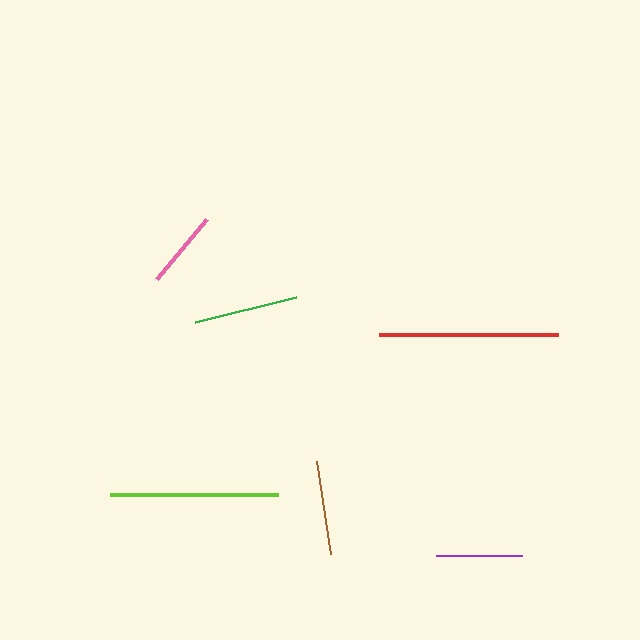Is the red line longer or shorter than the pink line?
The red line is longer than the pink line.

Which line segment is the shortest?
The pink line is the shortest at approximately 78 pixels.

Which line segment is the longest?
The red line is the longest at approximately 179 pixels.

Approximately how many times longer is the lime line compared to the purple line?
The lime line is approximately 2.0 times the length of the purple line.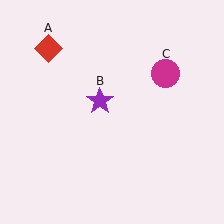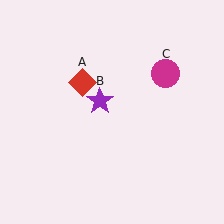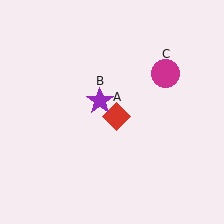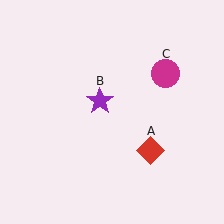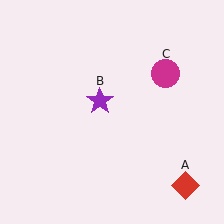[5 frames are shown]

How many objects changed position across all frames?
1 object changed position: red diamond (object A).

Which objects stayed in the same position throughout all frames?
Purple star (object B) and magenta circle (object C) remained stationary.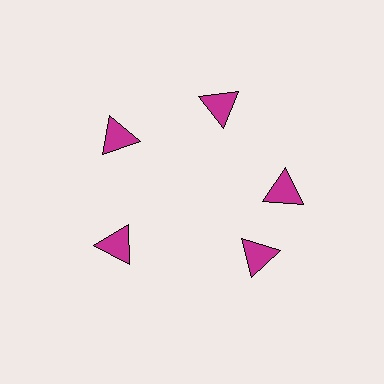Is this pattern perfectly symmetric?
No. The 5 magenta triangles are arranged in a ring, but one element near the 5 o'clock position is rotated out of alignment along the ring, breaking the 5-fold rotational symmetry.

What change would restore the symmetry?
The symmetry would be restored by rotating it back into even spacing with its neighbors so that all 5 triangles sit at equal angles and equal distance from the center.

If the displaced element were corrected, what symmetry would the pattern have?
It would have 5-fold rotational symmetry — the pattern would map onto itself every 72 degrees.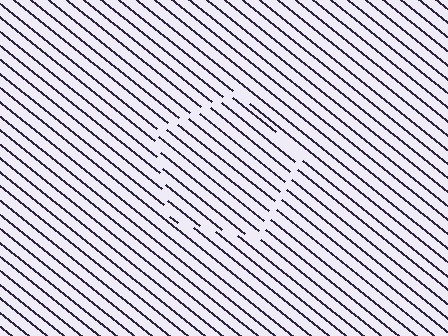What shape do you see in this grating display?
An illusory pentagon. The interior of the shape contains the same grating, shifted by half a period — the contour is defined by the phase discontinuity where line-ends from the inner and outer gratings abut.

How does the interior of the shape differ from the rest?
The interior of the shape contains the same grating, shifted by half a period — the contour is defined by the phase discontinuity where line-ends from the inner and outer gratings abut.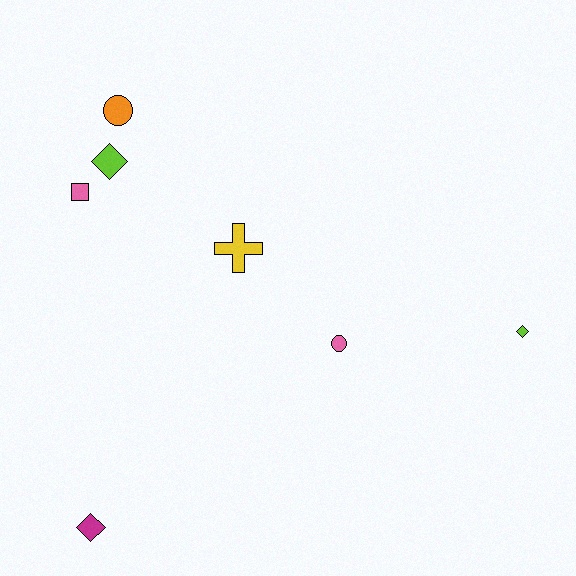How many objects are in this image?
There are 7 objects.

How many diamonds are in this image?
There are 3 diamonds.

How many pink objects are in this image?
There are 2 pink objects.